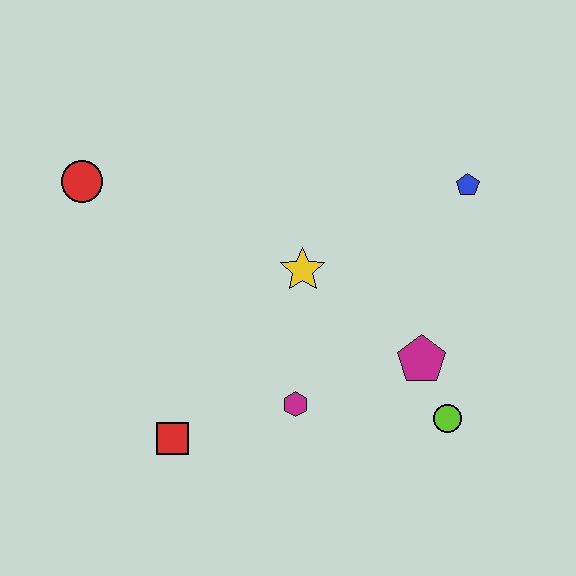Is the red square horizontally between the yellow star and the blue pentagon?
No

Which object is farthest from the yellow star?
The red circle is farthest from the yellow star.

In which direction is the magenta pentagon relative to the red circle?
The magenta pentagon is to the right of the red circle.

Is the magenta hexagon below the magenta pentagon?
Yes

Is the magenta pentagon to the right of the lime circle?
No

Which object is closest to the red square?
The magenta hexagon is closest to the red square.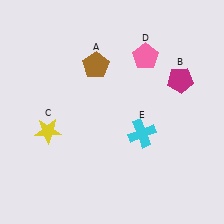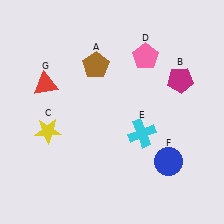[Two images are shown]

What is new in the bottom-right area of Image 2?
A blue circle (F) was added in the bottom-right area of Image 2.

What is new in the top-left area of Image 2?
A red triangle (G) was added in the top-left area of Image 2.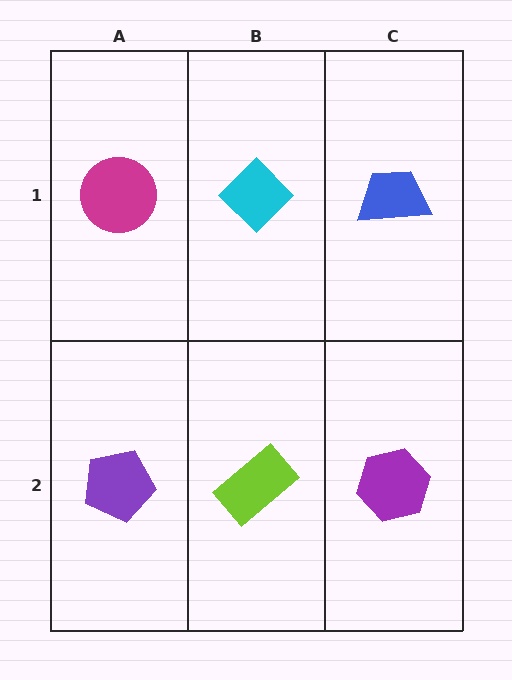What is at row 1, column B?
A cyan diamond.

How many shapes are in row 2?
3 shapes.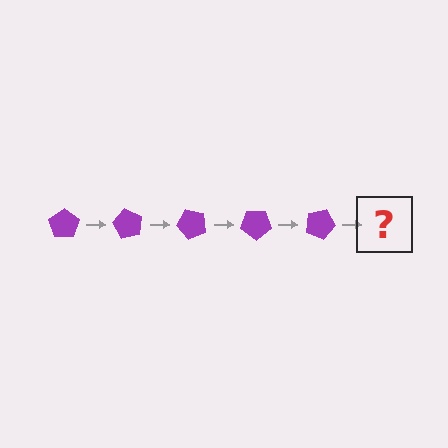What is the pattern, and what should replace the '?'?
The pattern is that the pentagon rotates 60 degrees each step. The '?' should be a purple pentagon rotated 300 degrees.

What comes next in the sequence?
The next element should be a purple pentagon rotated 300 degrees.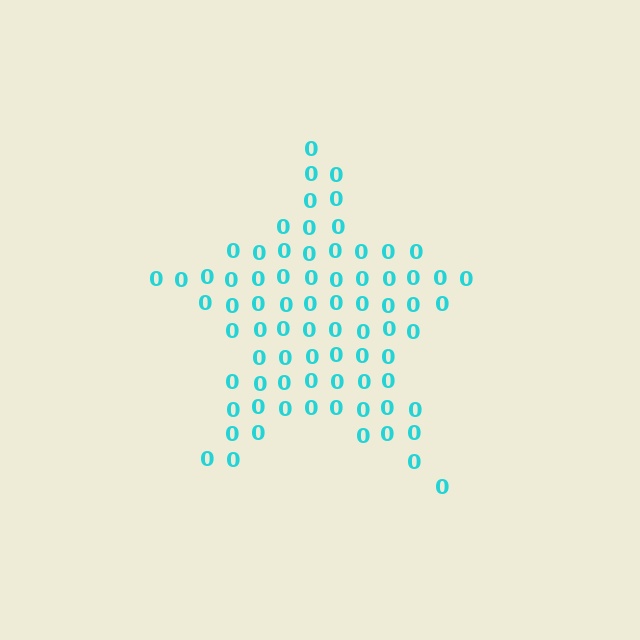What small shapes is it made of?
It is made of small digit 0's.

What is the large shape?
The large shape is a star.